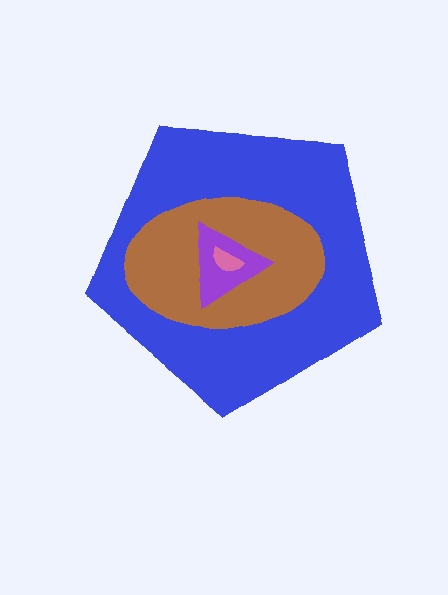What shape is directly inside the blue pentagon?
The brown ellipse.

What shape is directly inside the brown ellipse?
The purple triangle.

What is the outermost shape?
The blue pentagon.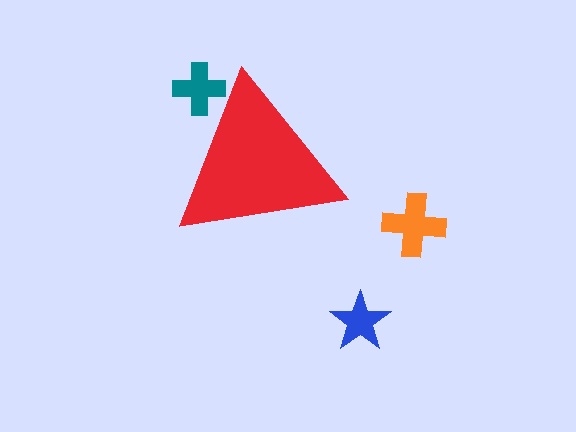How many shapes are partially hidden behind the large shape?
1 shape is partially hidden.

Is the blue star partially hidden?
No, the blue star is fully visible.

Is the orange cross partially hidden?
No, the orange cross is fully visible.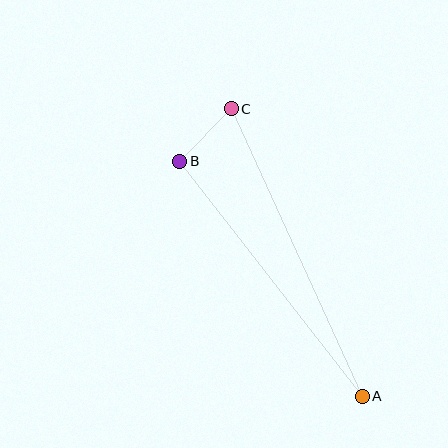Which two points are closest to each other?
Points B and C are closest to each other.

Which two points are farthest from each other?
Points A and C are farthest from each other.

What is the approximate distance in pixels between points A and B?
The distance between A and B is approximately 298 pixels.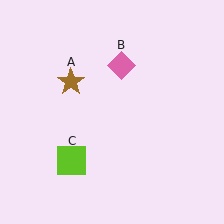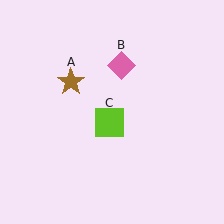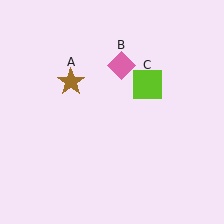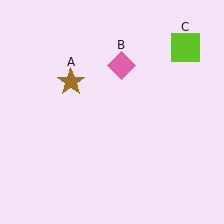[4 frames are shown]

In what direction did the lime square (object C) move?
The lime square (object C) moved up and to the right.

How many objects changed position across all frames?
1 object changed position: lime square (object C).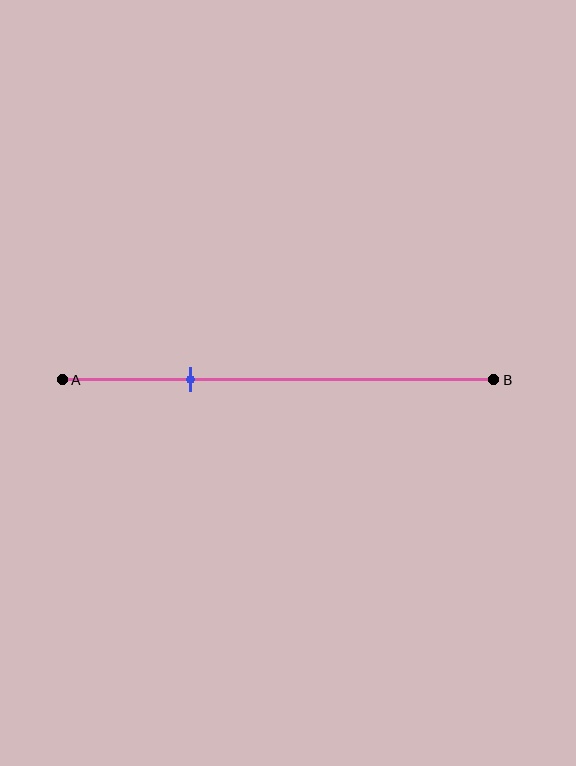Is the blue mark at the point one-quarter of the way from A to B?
No, the mark is at about 30% from A, not at the 25% one-quarter point.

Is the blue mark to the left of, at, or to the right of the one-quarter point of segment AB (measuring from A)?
The blue mark is to the right of the one-quarter point of segment AB.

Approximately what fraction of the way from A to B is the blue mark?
The blue mark is approximately 30% of the way from A to B.